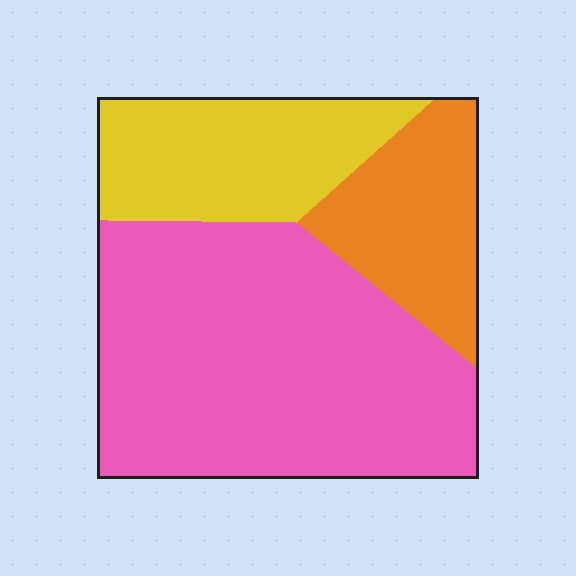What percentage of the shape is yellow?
Yellow takes up about one quarter (1/4) of the shape.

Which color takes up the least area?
Orange, at roughly 20%.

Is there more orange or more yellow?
Yellow.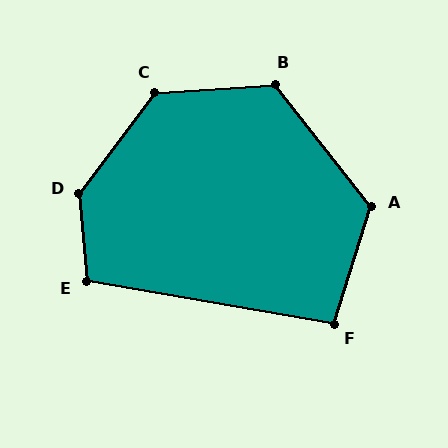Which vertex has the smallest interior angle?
F, at approximately 98 degrees.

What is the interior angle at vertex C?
Approximately 131 degrees (obtuse).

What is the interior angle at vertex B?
Approximately 125 degrees (obtuse).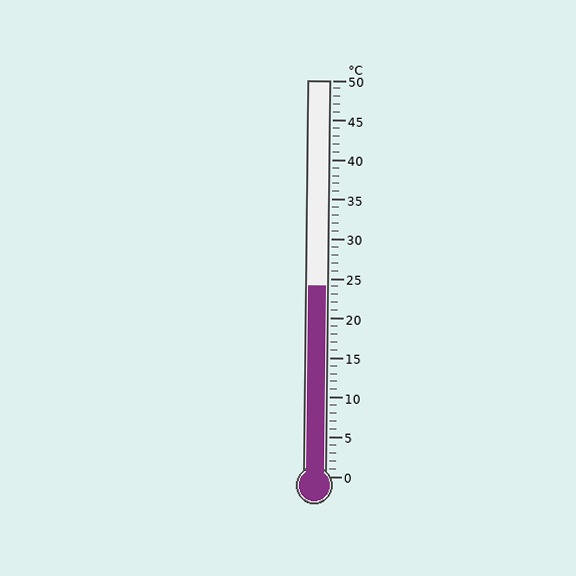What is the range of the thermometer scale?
The thermometer scale ranges from 0°C to 50°C.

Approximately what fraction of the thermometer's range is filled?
The thermometer is filled to approximately 50% of its range.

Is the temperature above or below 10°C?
The temperature is above 10°C.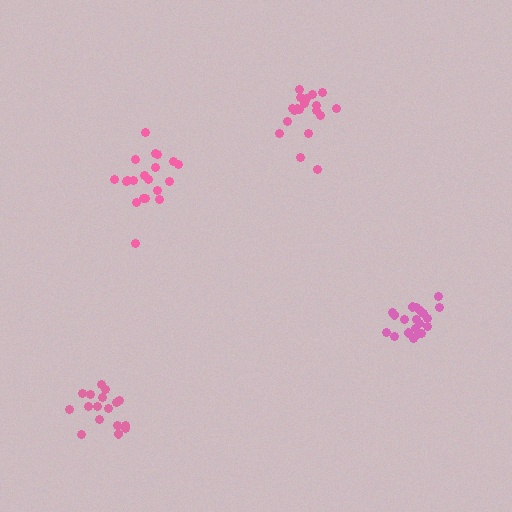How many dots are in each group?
Group 1: 19 dots, Group 2: 20 dots, Group 3: 20 dots, Group 4: 17 dots (76 total).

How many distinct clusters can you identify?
There are 4 distinct clusters.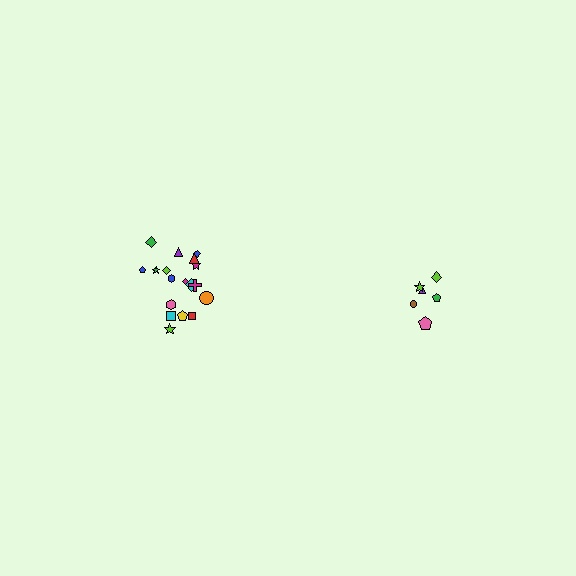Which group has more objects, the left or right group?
The left group.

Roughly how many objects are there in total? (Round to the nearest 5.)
Roughly 25 objects in total.